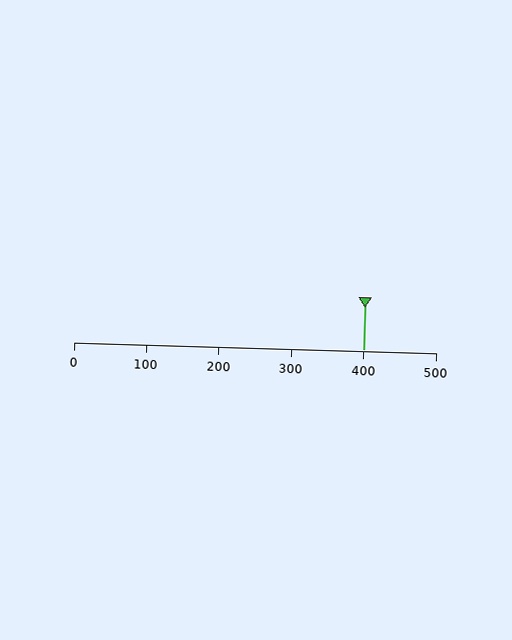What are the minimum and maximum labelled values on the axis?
The axis runs from 0 to 500.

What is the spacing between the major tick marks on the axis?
The major ticks are spaced 100 apart.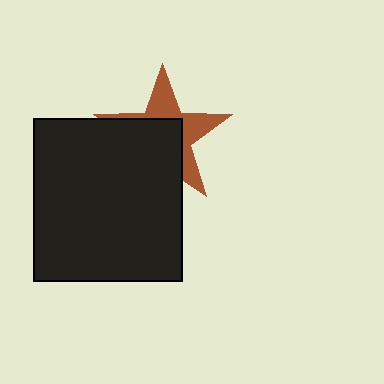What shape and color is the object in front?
The object in front is a black rectangle.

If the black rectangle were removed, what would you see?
You would see the complete brown star.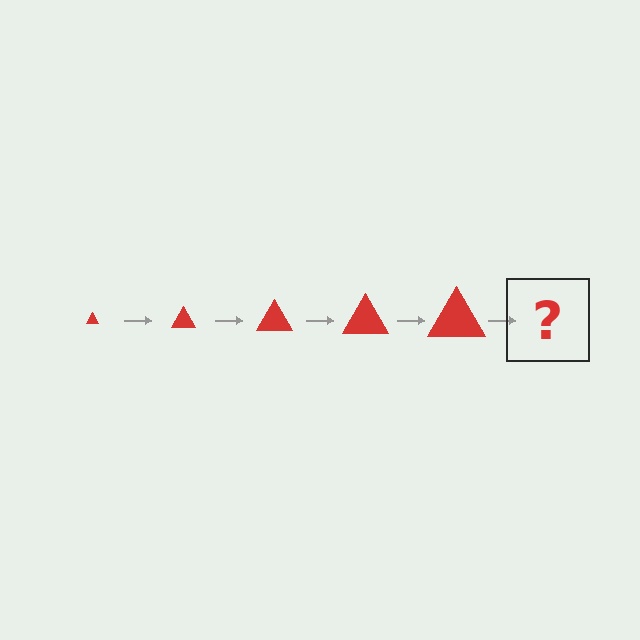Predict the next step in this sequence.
The next step is a red triangle, larger than the previous one.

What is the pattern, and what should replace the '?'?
The pattern is that the triangle gets progressively larger each step. The '?' should be a red triangle, larger than the previous one.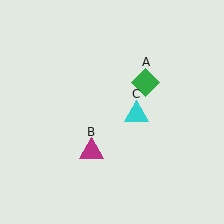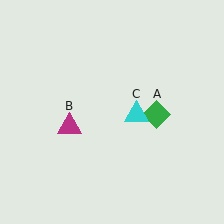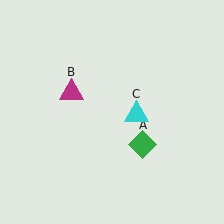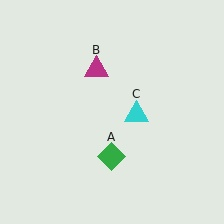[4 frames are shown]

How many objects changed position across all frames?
2 objects changed position: green diamond (object A), magenta triangle (object B).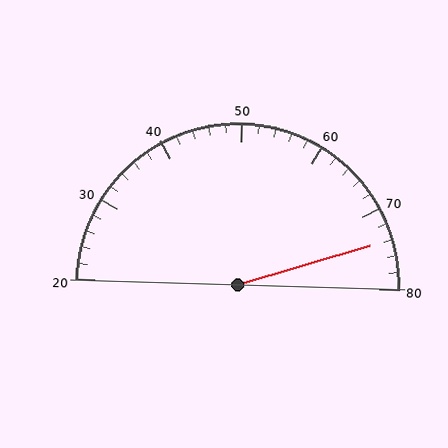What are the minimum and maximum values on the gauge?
The gauge ranges from 20 to 80.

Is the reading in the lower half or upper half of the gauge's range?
The reading is in the upper half of the range (20 to 80).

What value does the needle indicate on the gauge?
The needle indicates approximately 74.